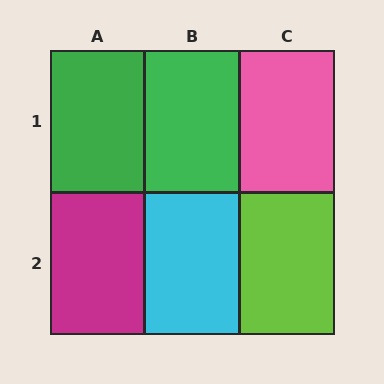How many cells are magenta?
1 cell is magenta.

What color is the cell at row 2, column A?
Magenta.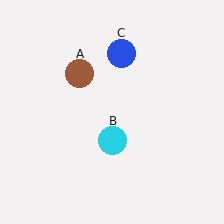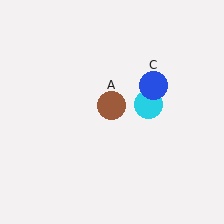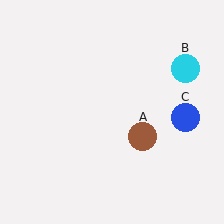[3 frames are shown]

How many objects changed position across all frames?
3 objects changed position: brown circle (object A), cyan circle (object B), blue circle (object C).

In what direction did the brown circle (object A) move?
The brown circle (object A) moved down and to the right.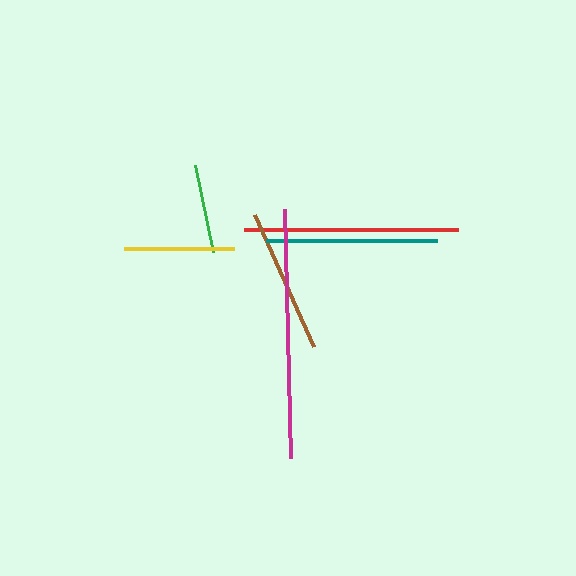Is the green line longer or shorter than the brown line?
The brown line is longer than the green line.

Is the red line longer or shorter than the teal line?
The red line is longer than the teal line.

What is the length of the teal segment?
The teal segment is approximately 171 pixels long.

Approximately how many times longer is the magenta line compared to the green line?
The magenta line is approximately 2.8 times the length of the green line.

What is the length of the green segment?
The green segment is approximately 89 pixels long.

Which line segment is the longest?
The magenta line is the longest at approximately 249 pixels.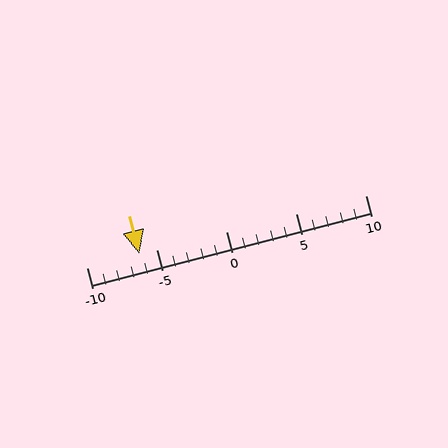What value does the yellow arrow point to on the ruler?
The yellow arrow points to approximately -6.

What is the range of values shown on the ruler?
The ruler shows values from -10 to 10.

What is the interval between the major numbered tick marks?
The major tick marks are spaced 5 units apart.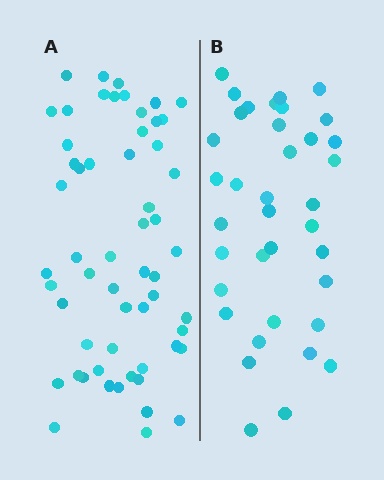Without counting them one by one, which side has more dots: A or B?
Region A (the left region) has more dots.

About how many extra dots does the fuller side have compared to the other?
Region A has approximately 20 more dots than region B.